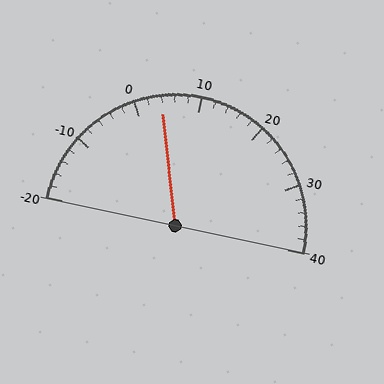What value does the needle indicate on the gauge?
The needle indicates approximately 4.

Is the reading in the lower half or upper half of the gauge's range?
The reading is in the lower half of the range (-20 to 40).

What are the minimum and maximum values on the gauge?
The gauge ranges from -20 to 40.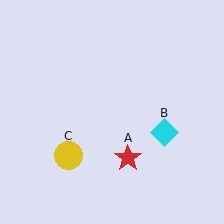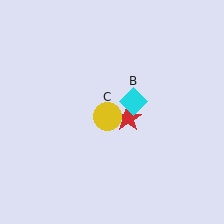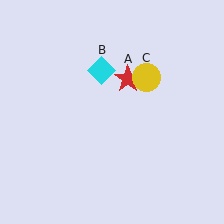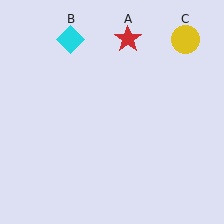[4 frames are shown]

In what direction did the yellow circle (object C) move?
The yellow circle (object C) moved up and to the right.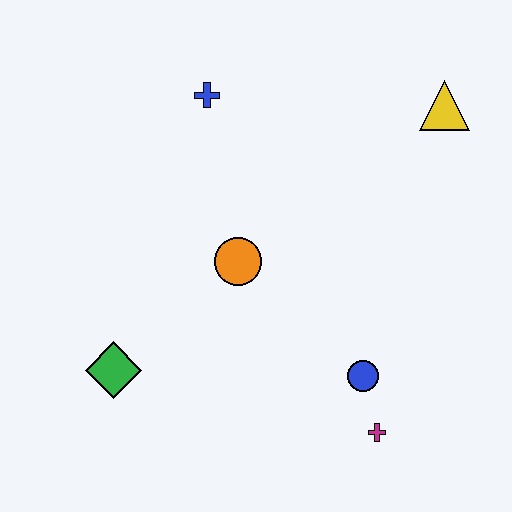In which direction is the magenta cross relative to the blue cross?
The magenta cross is below the blue cross.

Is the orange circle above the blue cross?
No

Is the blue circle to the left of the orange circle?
No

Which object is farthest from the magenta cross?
The blue cross is farthest from the magenta cross.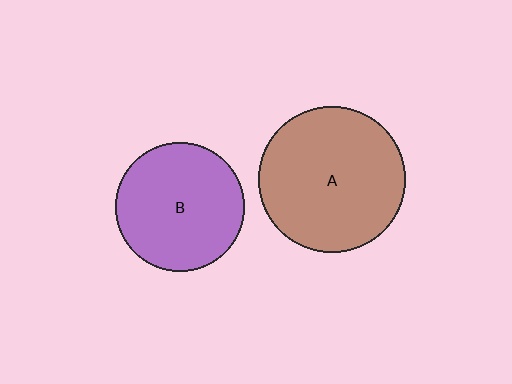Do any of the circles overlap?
No, none of the circles overlap.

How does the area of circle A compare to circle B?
Approximately 1.3 times.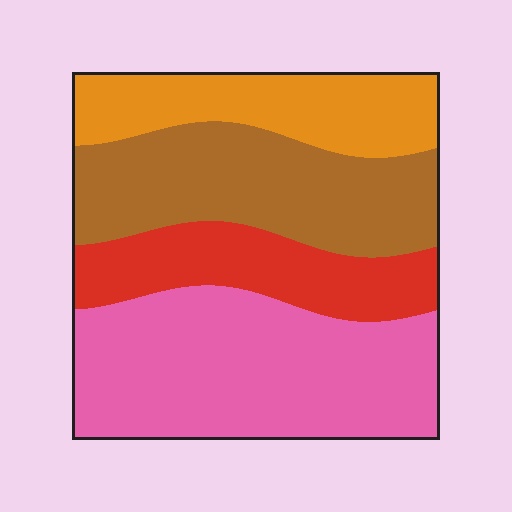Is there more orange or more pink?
Pink.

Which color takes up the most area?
Pink, at roughly 35%.